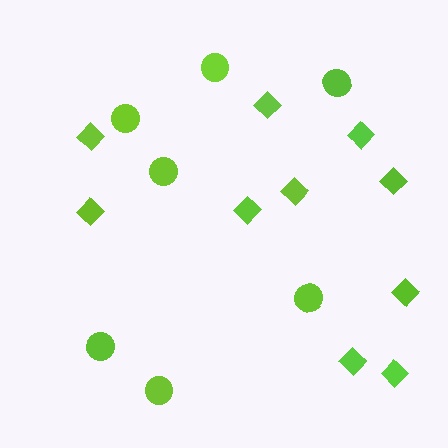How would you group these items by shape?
There are 2 groups: one group of circles (7) and one group of diamonds (10).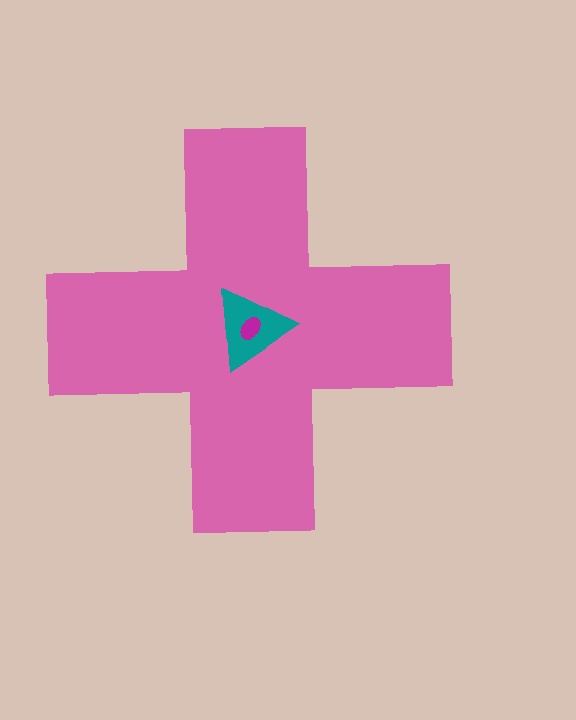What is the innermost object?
The magenta ellipse.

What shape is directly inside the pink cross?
The teal triangle.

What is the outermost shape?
The pink cross.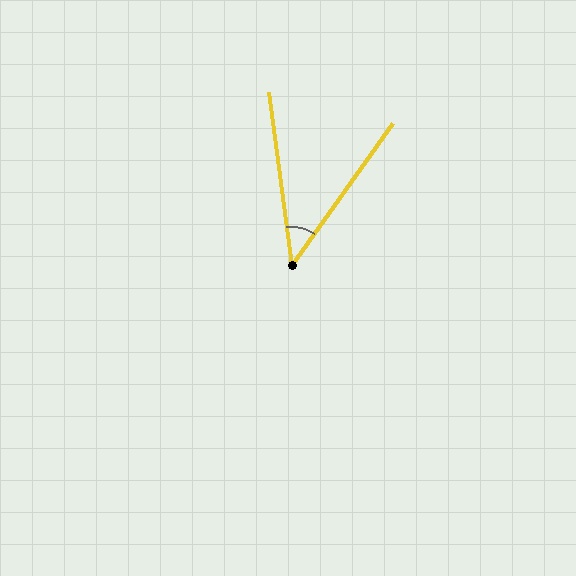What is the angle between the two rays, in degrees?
Approximately 43 degrees.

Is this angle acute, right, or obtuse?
It is acute.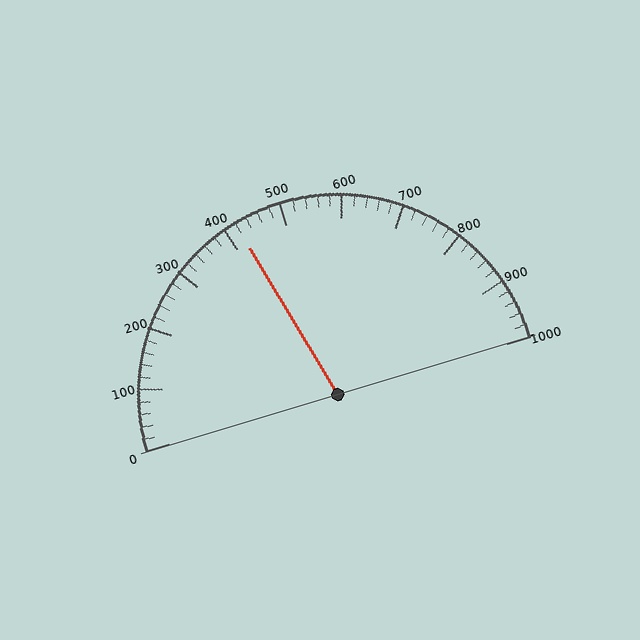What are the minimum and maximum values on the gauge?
The gauge ranges from 0 to 1000.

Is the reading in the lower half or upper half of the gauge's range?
The reading is in the lower half of the range (0 to 1000).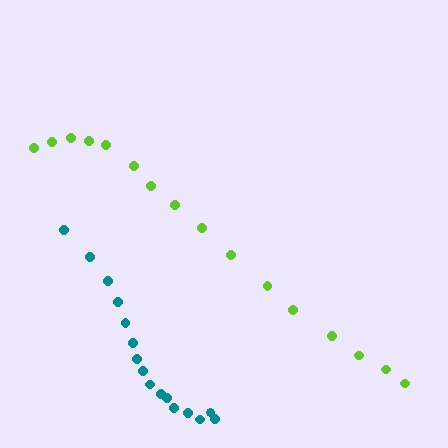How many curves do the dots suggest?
There are 2 distinct paths.